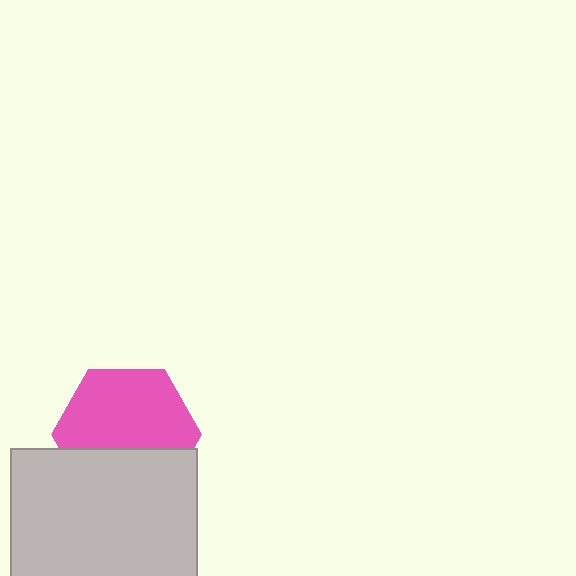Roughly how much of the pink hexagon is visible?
About half of it is visible (roughly 63%).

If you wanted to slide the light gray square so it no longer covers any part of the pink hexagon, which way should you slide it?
Slide it down — that is the most direct way to separate the two shapes.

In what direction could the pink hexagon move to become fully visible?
The pink hexagon could move up. That would shift it out from behind the light gray square entirely.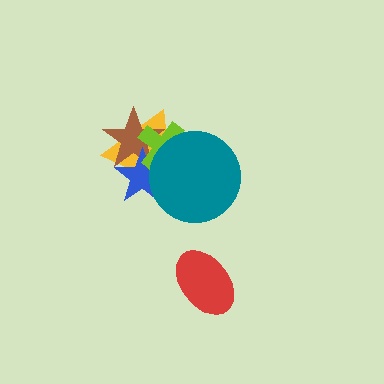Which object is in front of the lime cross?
The teal circle is in front of the lime cross.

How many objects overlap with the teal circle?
3 objects overlap with the teal circle.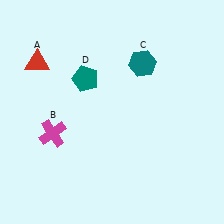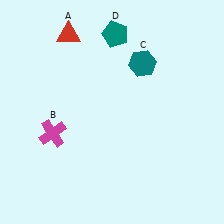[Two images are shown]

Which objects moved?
The objects that moved are: the red triangle (A), the teal pentagon (D).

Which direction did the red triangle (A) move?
The red triangle (A) moved right.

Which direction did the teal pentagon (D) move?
The teal pentagon (D) moved up.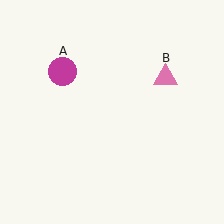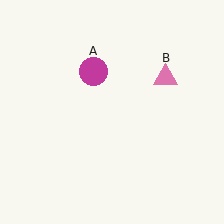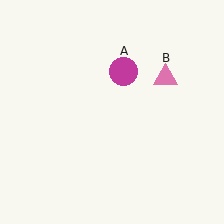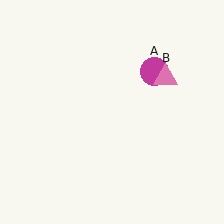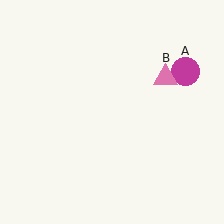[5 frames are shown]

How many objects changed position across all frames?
1 object changed position: magenta circle (object A).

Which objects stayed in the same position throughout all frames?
Pink triangle (object B) remained stationary.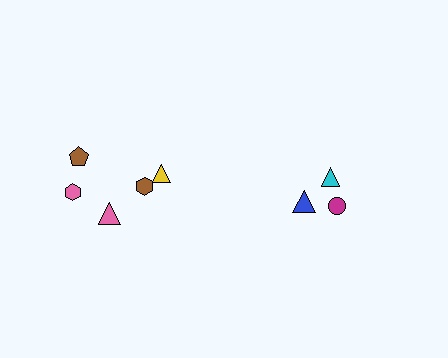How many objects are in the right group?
There are 3 objects.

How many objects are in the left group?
There are 5 objects.